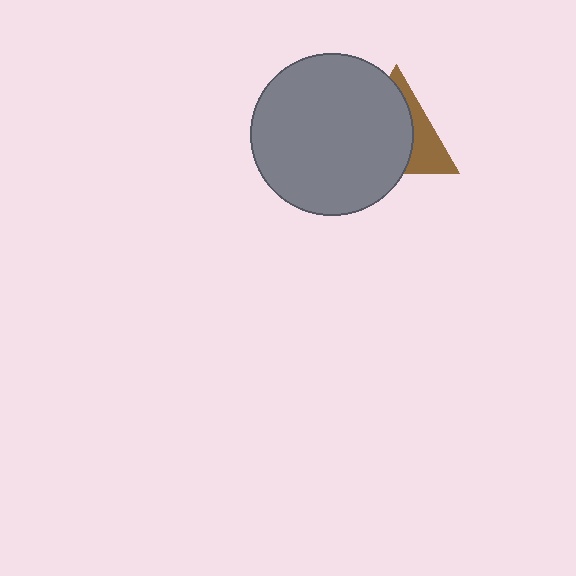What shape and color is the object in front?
The object in front is a gray circle.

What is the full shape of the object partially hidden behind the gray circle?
The partially hidden object is a brown triangle.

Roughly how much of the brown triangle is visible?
A small part of it is visible (roughly 34%).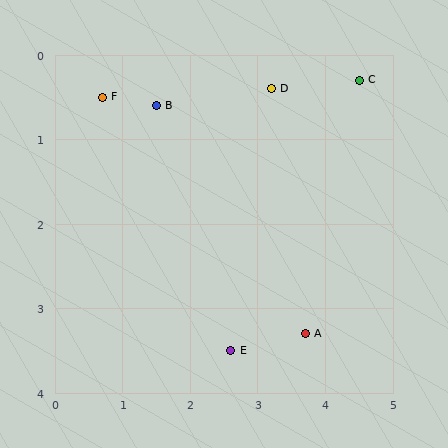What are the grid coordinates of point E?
Point E is at approximately (2.6, 3.5).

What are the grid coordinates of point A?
Point A is at approximately (3.7, 3.3).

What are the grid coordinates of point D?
Point D is at approximately (3.2, 0.4).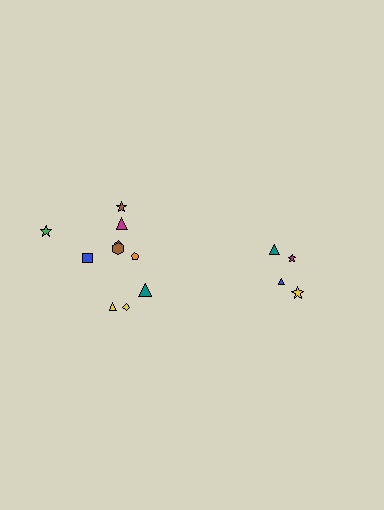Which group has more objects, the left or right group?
The left group.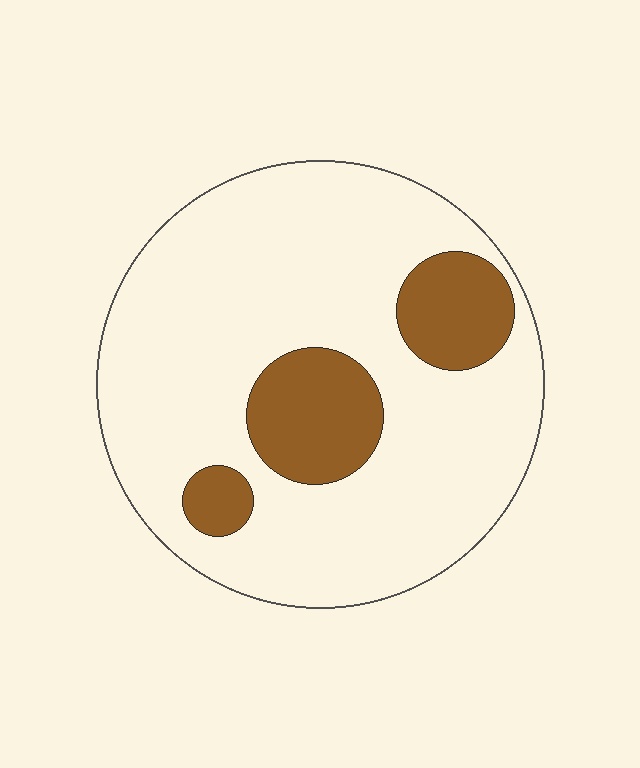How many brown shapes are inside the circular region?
3.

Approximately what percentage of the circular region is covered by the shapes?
Approximately 20%.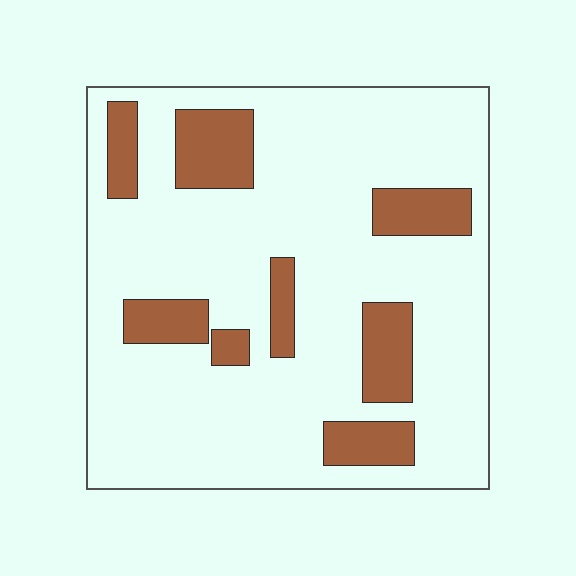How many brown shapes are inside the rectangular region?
8.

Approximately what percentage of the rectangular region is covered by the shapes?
Approximately 20%.